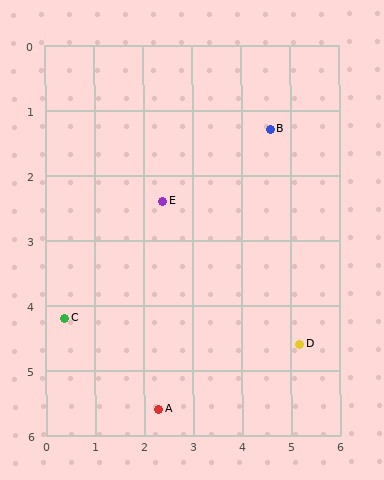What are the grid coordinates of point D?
Point D is at approximately (5.2, 4.6).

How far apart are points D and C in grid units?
Points D and C are about 4.8 grid units apart.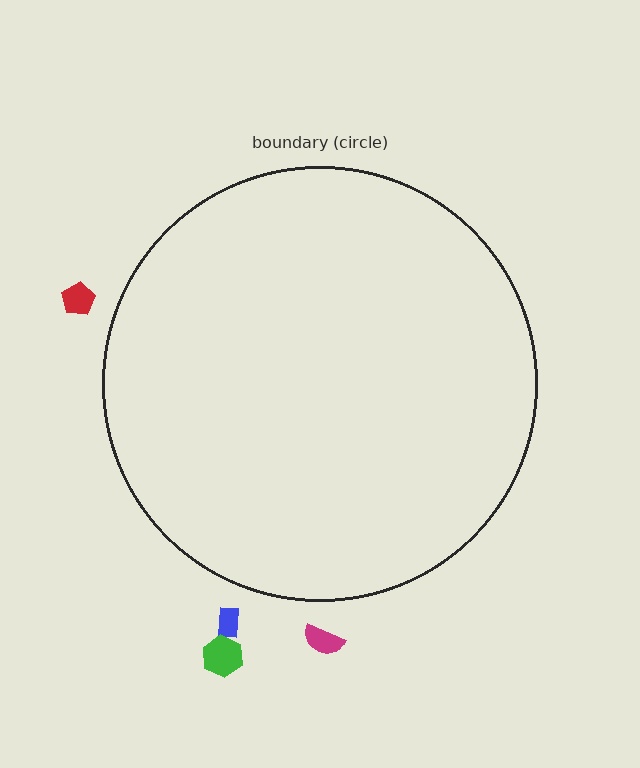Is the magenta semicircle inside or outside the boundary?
Outside.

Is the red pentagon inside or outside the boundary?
Outside.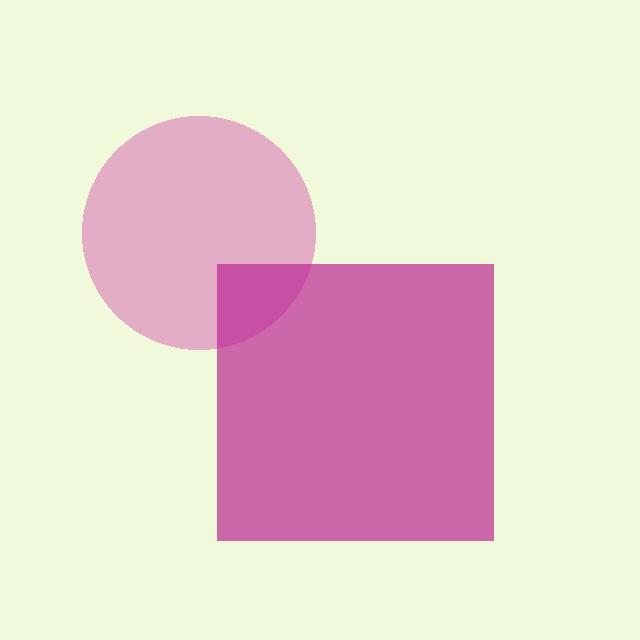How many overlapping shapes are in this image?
There are 2 overlapping shapes in the image.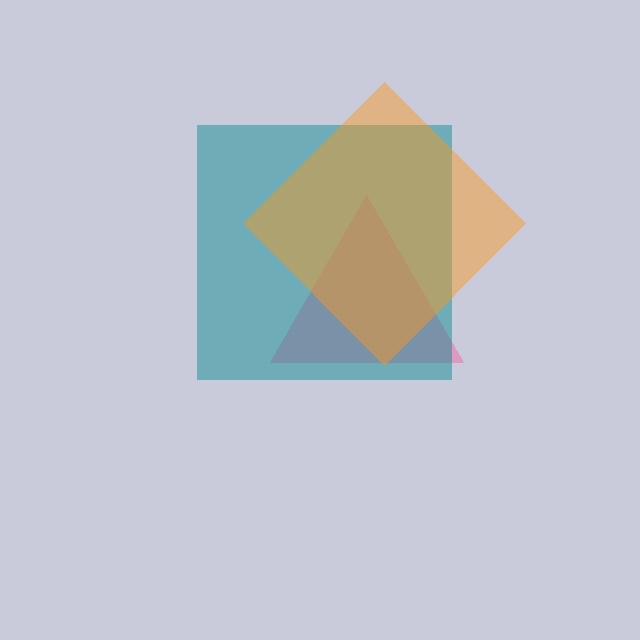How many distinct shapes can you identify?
There are 3 distinct shapes: a pink triangle, a teal square, an orange diamond.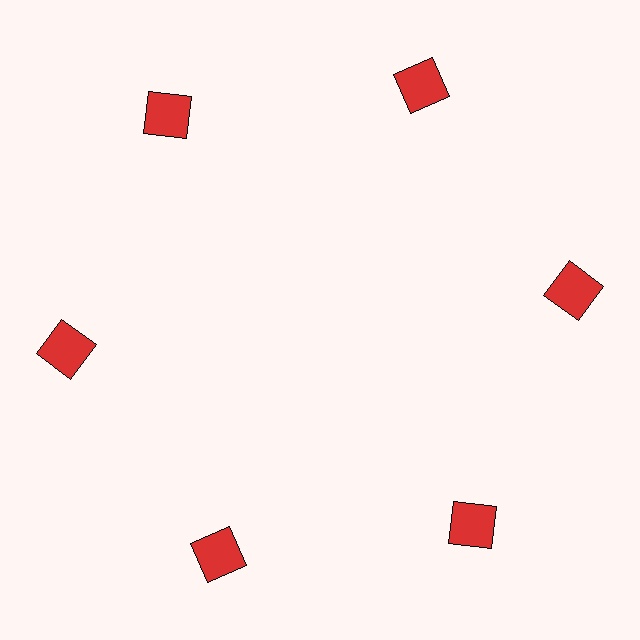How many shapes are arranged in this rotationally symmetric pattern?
There are 6 shapes, arranged in 6 groups of 1.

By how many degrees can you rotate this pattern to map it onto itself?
The pattern maps onto itself every 60 degrees of rotation.